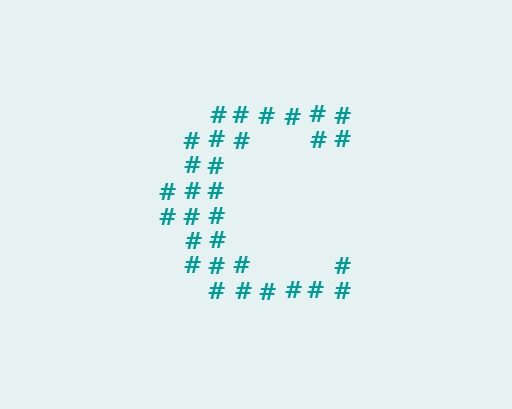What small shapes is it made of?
It is made of small hash symbols.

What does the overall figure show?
The overall figure shows the letter C.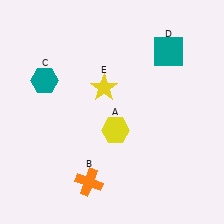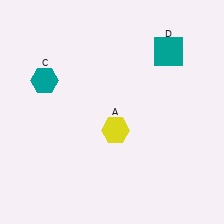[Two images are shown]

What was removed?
The orange cross (B), the yellow star (E) were removed in Image 2.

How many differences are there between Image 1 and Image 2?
There are 2 differences between the two images.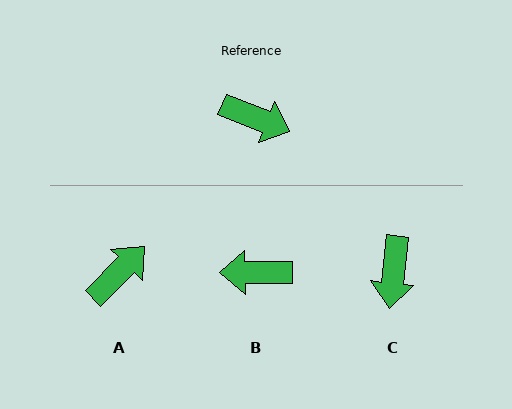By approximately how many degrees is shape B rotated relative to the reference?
Approximately 158 degrees clockwise.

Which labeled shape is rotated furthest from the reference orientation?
B, about 158 degrees away.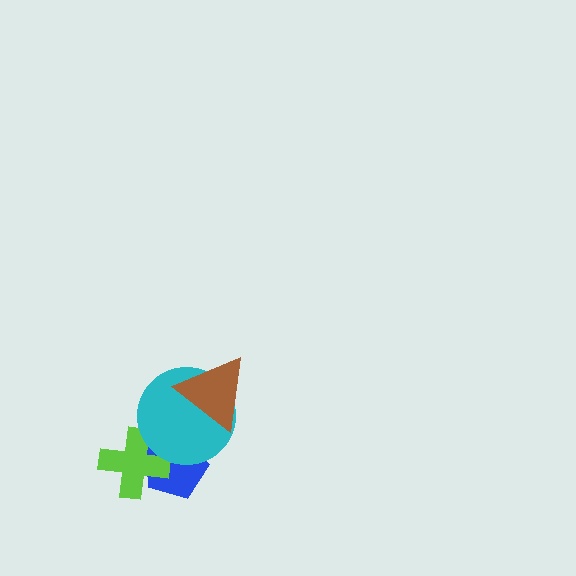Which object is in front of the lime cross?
The cyan circle is in front of the lime cross.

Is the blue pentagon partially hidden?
Yes, it is partially covered by another shape.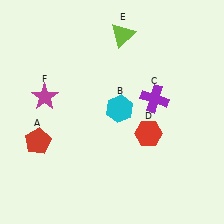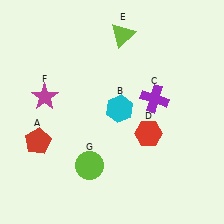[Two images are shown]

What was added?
A lime circle (G) was added in Image 2.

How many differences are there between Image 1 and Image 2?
There is 1 difference between the two images.